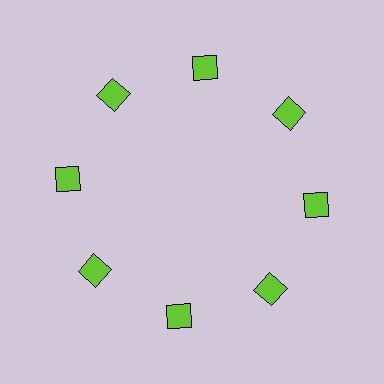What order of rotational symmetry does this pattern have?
This pattern has 8-fold rotational symmetry.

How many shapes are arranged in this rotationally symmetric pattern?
There are 8 shapes, arranged in 8 groups of 1.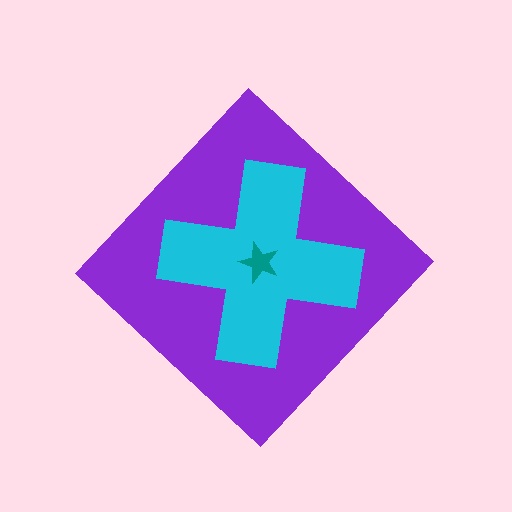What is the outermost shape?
The purple diamond.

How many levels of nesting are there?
3.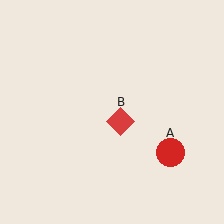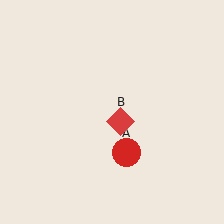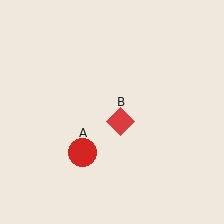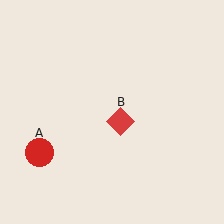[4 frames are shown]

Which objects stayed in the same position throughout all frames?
Red diamond (object B) remained stationary.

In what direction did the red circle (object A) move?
The red circle (object A) moved left.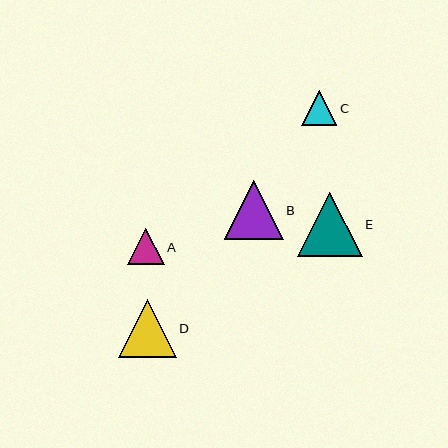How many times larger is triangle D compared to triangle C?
Triangle D is approximately 1.7 times the size of triangle C.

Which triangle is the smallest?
Triangle C is the smallest with a size of approximately 35 pixels.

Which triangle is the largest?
Triangle E is the largest with a size of approximately 64 pixels.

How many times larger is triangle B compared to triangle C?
Triangle B is approximately 1.7 times the size of triangle C.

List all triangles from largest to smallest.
From largest to smallest: E, B, D, A, C.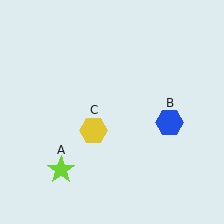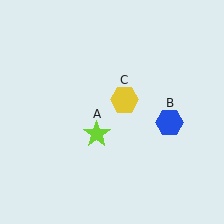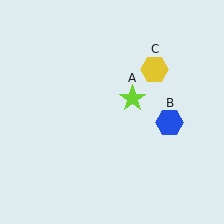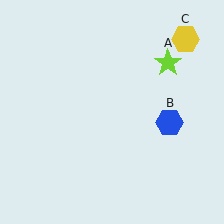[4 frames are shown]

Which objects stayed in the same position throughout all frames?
Blue hexagon (object B) remained stationary.